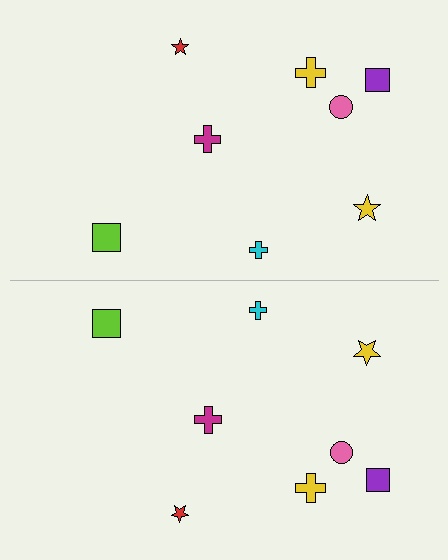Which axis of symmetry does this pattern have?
The pattern has a horizontal axis of symmetry running through the center of the image.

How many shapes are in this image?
There are 16 shapes in this image.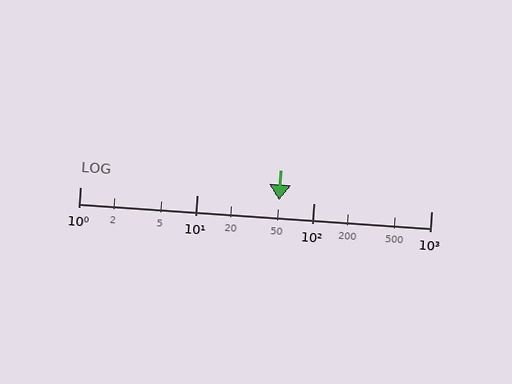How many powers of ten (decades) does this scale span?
The scale spans 3 decades, from 1 to 1000.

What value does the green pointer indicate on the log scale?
The pointer indicates approximately 50.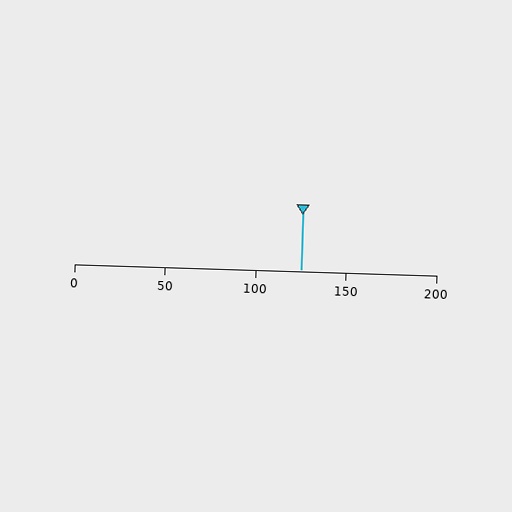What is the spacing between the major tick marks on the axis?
The major ticks are spaced 50 apart.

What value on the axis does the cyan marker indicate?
The marker indicates approximately 125.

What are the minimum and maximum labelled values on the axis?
The axis runs from 0 to 200.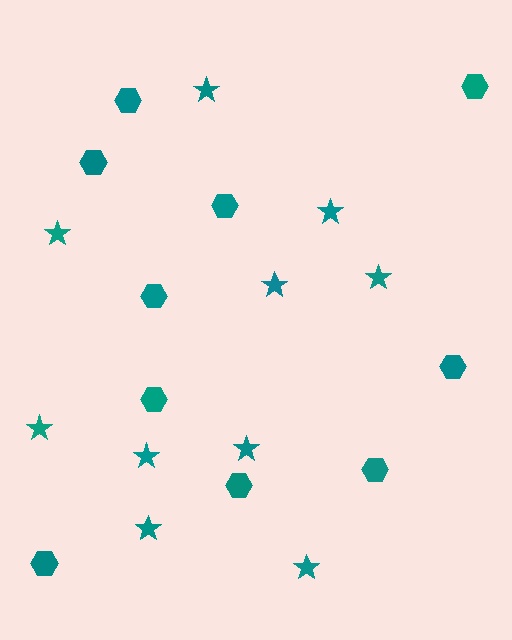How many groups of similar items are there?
There are 2 groups: one group of hexagons (10) and one group of stars (10).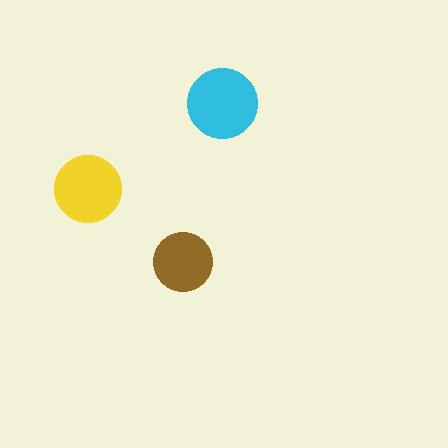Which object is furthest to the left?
The yellow circle is leftmost.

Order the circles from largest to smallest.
the cyan one, the yellow one, the brown one.